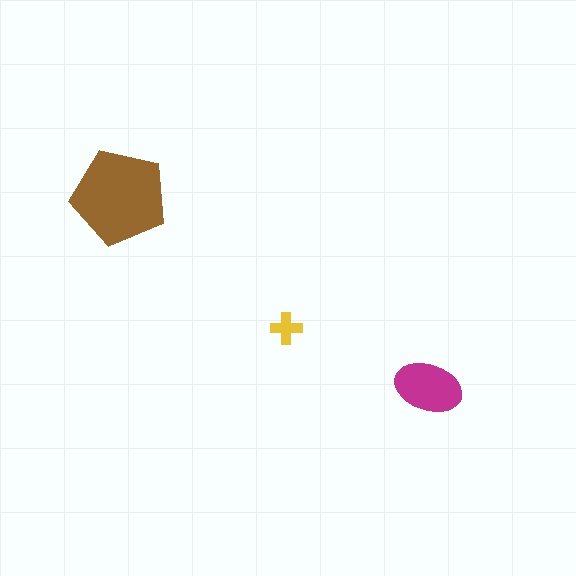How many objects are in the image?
There are 3 objects in the image.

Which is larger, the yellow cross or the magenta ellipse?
The magenta ellipse.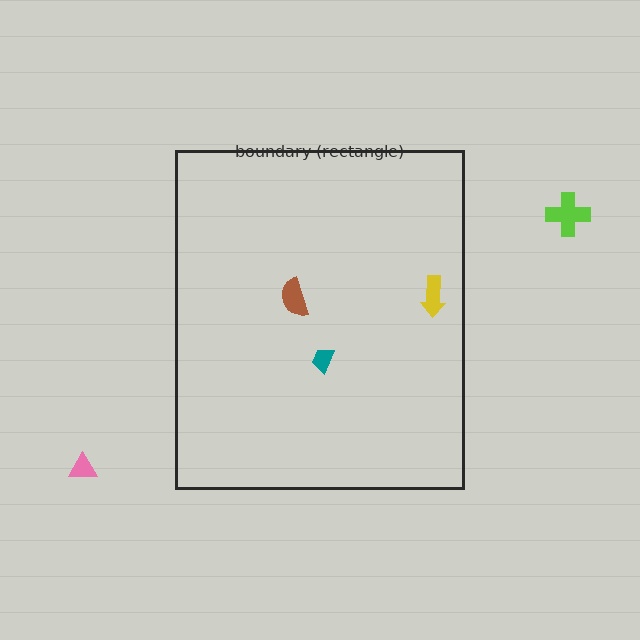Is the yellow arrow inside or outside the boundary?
Inside.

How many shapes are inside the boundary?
3 inside, 2 outside.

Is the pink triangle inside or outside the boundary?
Outside.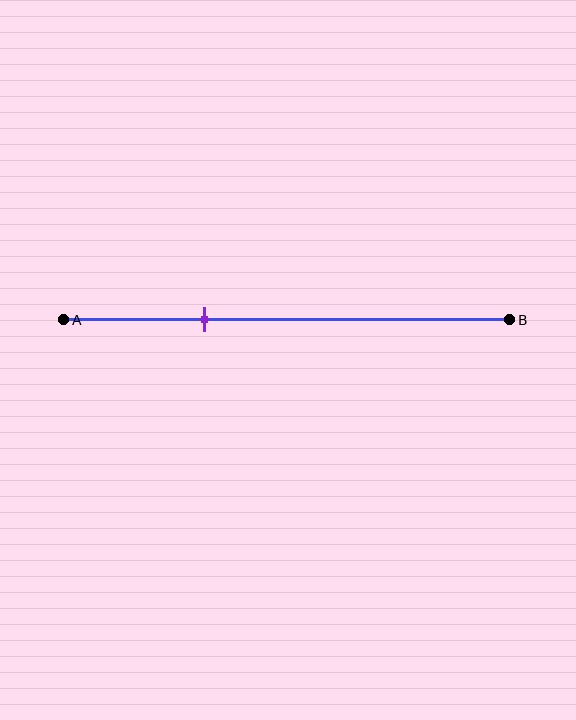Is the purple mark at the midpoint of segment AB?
No, the mark is at about 30% from A, not at the 50% midpoint.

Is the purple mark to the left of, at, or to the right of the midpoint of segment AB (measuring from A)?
The purple mark is to the left of the midpoint of segment AB.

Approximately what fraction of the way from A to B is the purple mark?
The purple mark is approximately 30% of the way from A to B.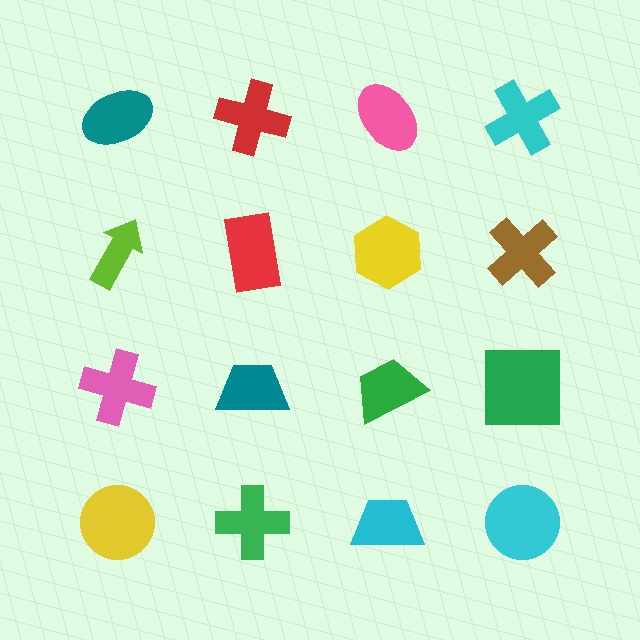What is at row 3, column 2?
A teal trapezoid.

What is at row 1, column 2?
A red cross.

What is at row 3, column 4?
A green square.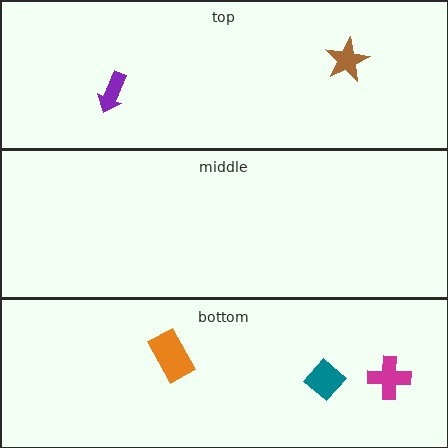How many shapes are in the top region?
2.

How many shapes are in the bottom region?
3.